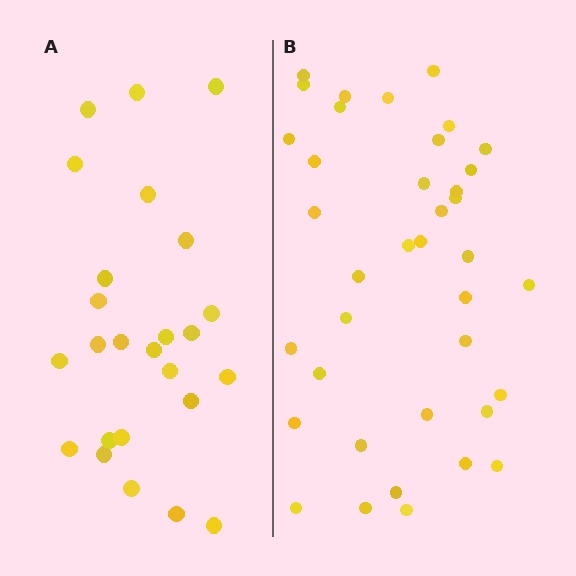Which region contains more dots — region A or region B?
Region B (the right region) has more dots.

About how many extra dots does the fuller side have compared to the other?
Region B has approximately 15 more dots than region A.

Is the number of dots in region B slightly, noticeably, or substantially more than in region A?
Region B has substantially more. The ratio is roughly 1.5 to 1.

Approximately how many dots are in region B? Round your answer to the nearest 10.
About 40 dots. (The exact count is 38, which rounds to 40.)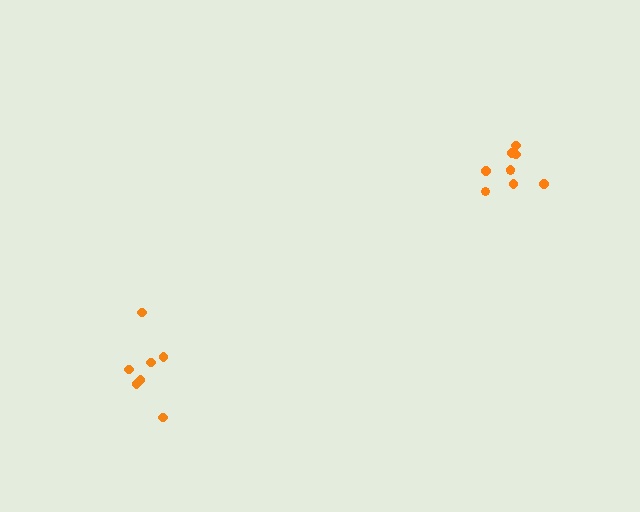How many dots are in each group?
Group 1: 7 dots, Group 2: 9 dots (16 total).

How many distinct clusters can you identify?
There are 2 distinct clusters.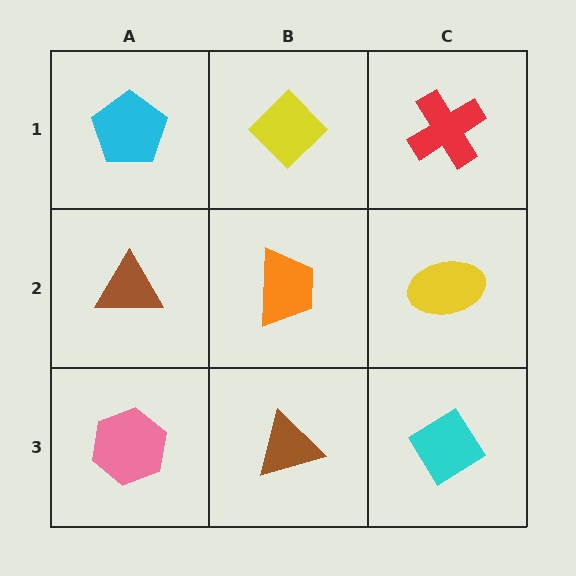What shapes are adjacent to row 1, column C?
A yellow ellipse (row 2, column C), a yellow diamond (row 1, column B).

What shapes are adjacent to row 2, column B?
A yellow diamond (row 1, column B), a brown triangle (row 3, column B), a brown triangle (row 2, column A), a yellow ellipse (row 2, column C).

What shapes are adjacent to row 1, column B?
An orange trapezoid (row 2, column B), a cyan pentagon (row 1, column A), a red cross (row 1, column C).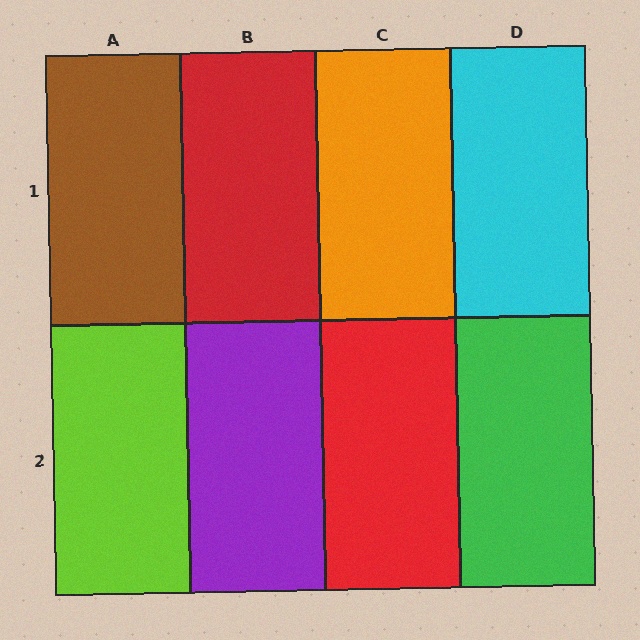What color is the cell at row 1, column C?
Orange.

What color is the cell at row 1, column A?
Brown.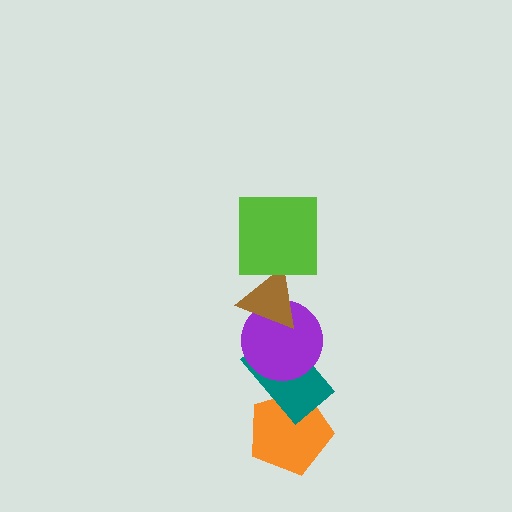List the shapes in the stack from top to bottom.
From top to bottom: the lime square, the brown triangle, the purple circle, the teal rectangle, the orange pentagon.